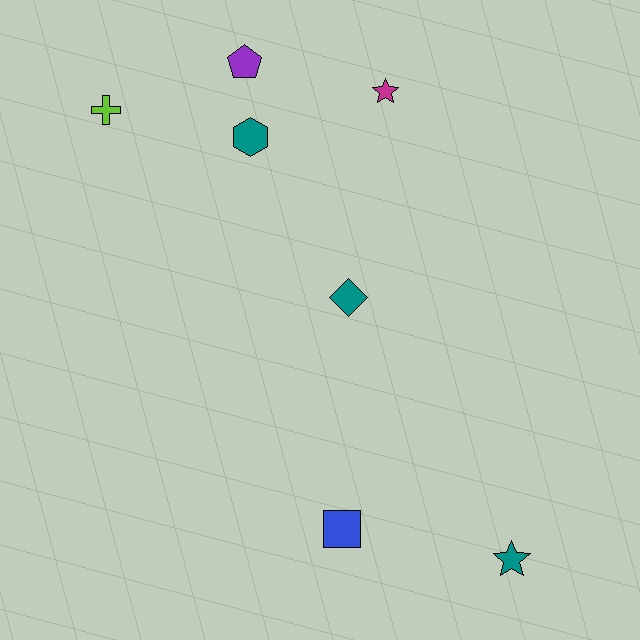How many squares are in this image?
There is 1 square.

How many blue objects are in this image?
There is 1 blue object.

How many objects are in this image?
There are 7 objects.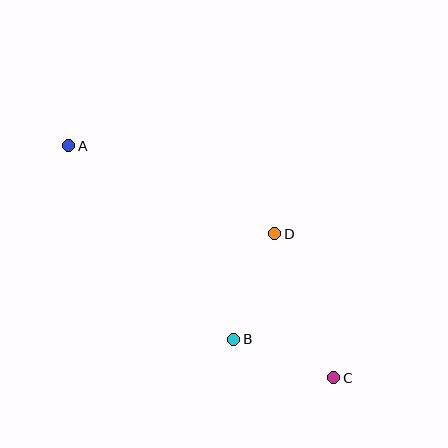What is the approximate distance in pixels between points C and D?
The distance between C and D is approximately 156 pixels.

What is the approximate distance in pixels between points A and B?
The distance between A and B is approximately 254 pixels.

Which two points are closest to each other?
Points B and C are closest to each other.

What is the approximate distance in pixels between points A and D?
The distance between A and D is approximately 224 pixels.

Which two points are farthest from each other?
Points A and C are farthest from each other.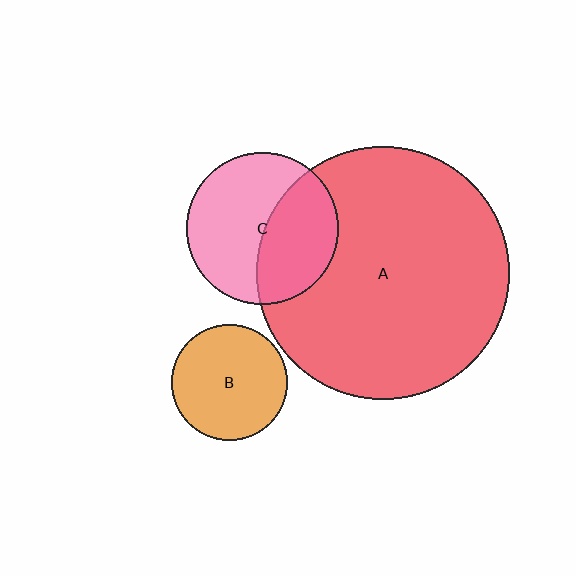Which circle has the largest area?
Circle A (red).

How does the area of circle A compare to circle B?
Approximately 4.7 times.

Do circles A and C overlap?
Yes.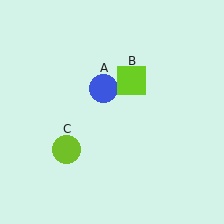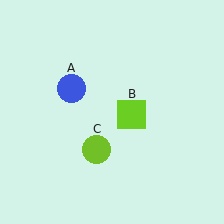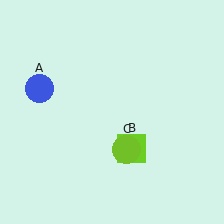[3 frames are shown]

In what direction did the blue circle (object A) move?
The blue circle (object A) moved left.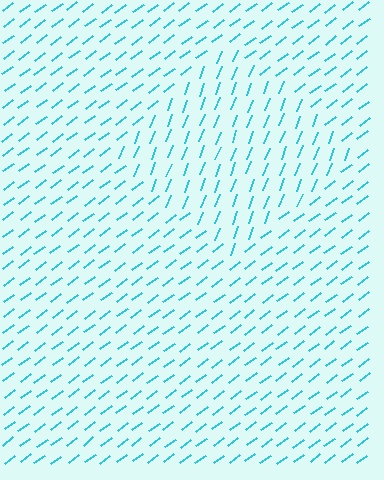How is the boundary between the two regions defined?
The boundary is defined purely by a change in line orientation (approximately 32 degrees difference). All lines are the same color and thickness.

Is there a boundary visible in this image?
Yes, there is a texture boundary formed by a change in line orientation.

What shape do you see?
I see a diamond.